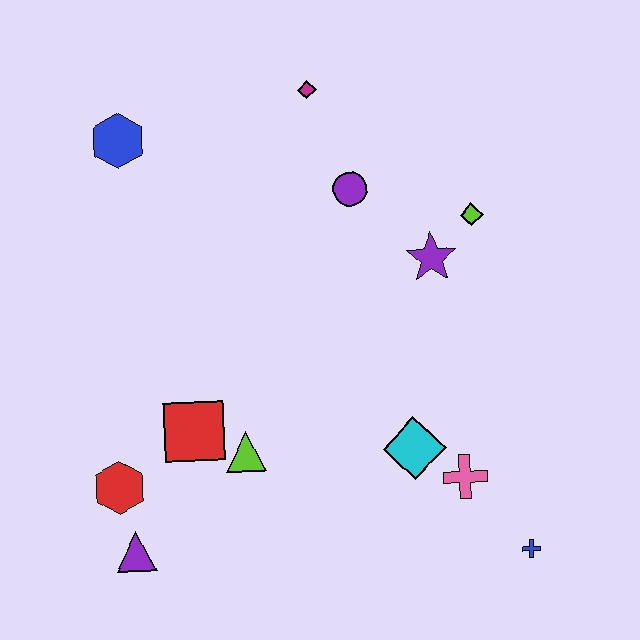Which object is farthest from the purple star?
The purple triangle is farthest from the purple star.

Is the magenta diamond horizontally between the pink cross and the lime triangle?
Yes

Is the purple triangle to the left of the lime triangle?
Yes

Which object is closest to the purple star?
The lime diamond is closest to the purple star.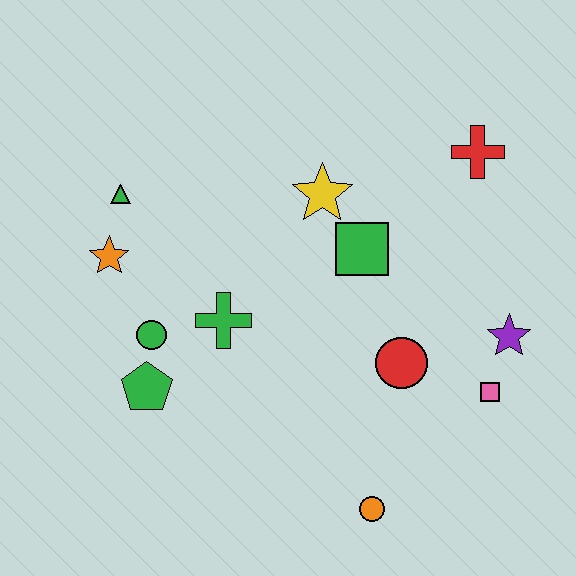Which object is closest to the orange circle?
The red circle is closest to the orange circle.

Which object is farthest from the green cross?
The red cross is farthest from the green cross.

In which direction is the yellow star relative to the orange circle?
The yellow star is above the orange circle.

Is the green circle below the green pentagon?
No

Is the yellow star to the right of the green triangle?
Yes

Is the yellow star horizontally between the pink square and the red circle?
No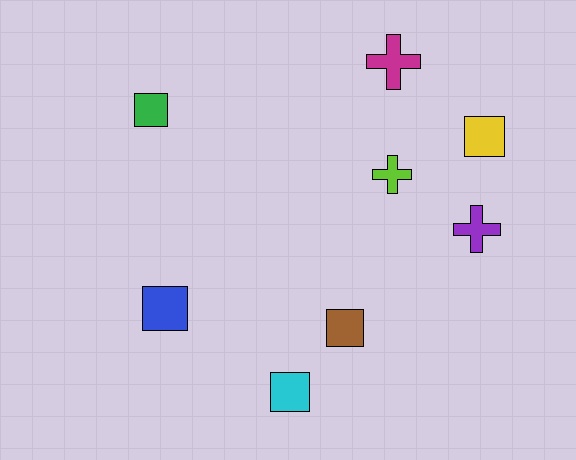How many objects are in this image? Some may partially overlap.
There are 8 objects.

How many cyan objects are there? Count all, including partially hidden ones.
There is 1 cyan object.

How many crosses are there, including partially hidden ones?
There are 3 crosses.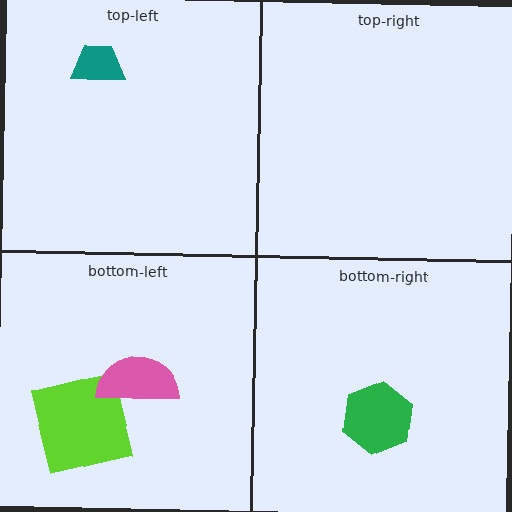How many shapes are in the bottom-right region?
1.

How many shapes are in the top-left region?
1.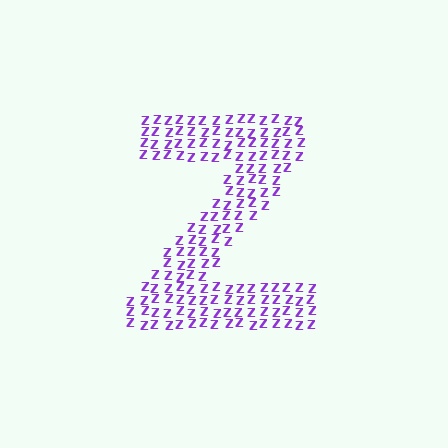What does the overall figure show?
The overall figure shows the letter Z.